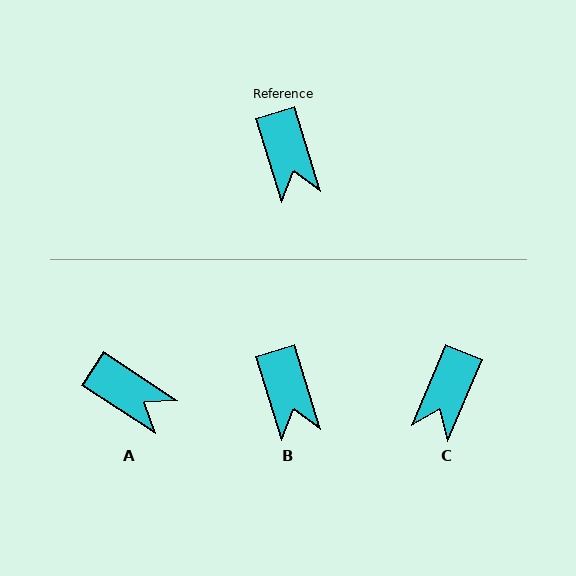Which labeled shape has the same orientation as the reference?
B.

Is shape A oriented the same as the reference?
No, it is off by about 40 degrees.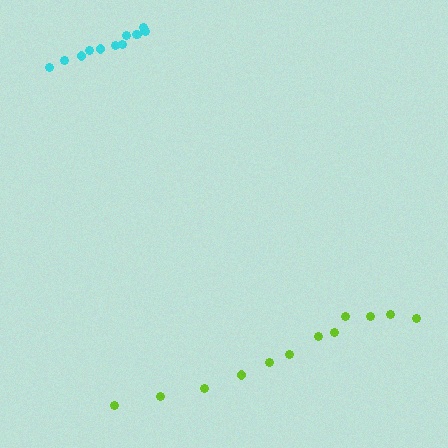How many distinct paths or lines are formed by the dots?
There are 2 distinct paths.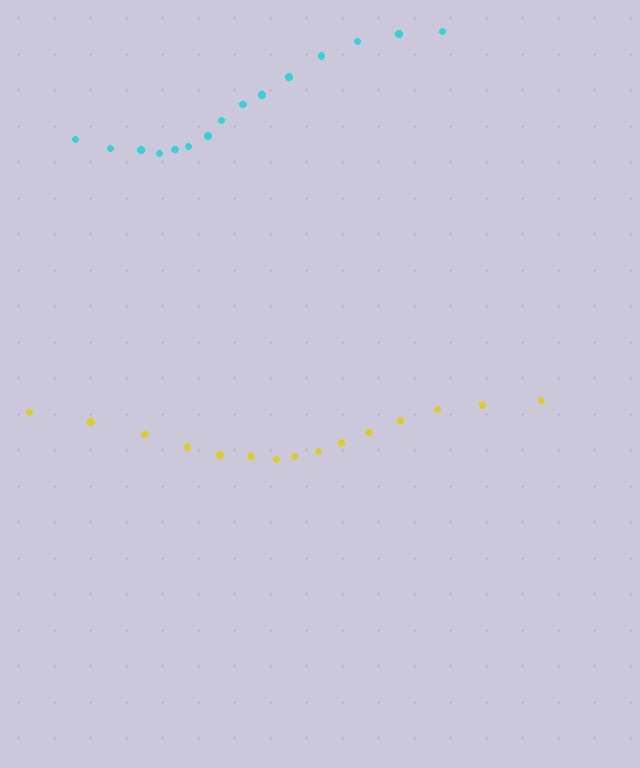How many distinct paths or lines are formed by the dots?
There are 2 distinct paths.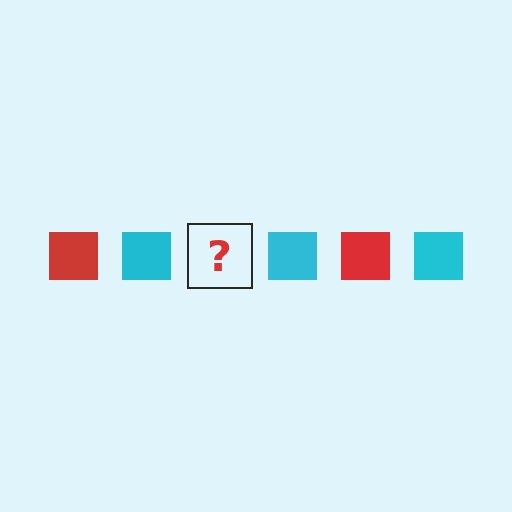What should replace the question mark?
The question mark should be replaced with a red square.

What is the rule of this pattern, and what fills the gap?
The rule is that the pattern cycles through red, cyan squares. The gap should be filled with a red square.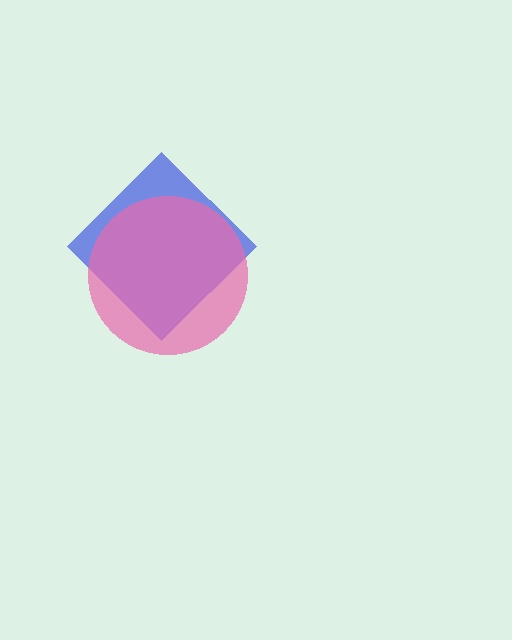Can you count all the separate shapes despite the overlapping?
Yes, there are 2 separate shapes.